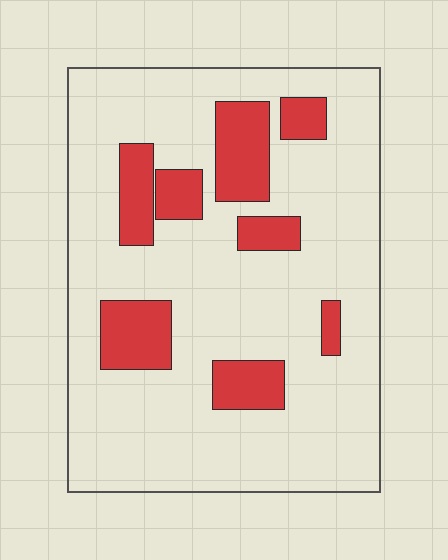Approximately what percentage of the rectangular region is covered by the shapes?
Approximately 20%.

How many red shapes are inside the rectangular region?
8.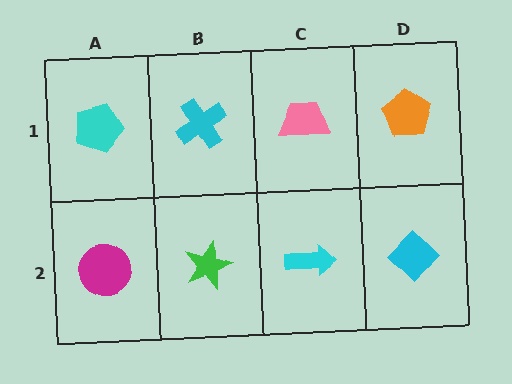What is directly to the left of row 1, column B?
A cyan pentagon.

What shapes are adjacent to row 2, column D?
An orange pentagon (row 1, column D), a cyan arrow (row 2, column C).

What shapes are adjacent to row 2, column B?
A cyan cross (row 1, column B), a magenta circle (row 2, column A), a cyan arrow (row 2, column C).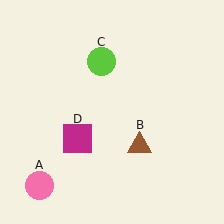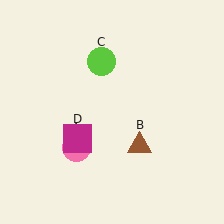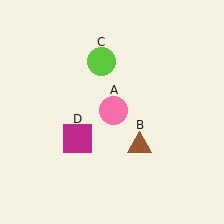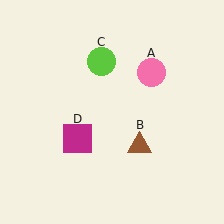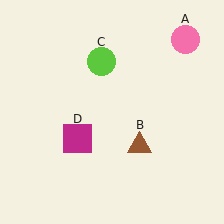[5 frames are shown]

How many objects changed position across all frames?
1 object changed position: pink circle (object A).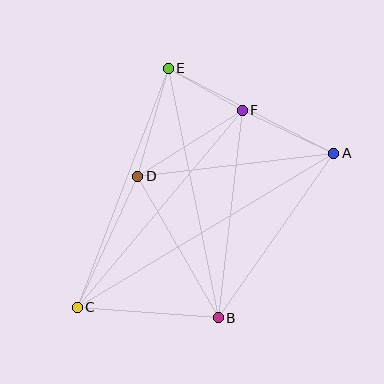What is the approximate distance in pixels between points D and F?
The distance between D and F is approximately 123 pixels.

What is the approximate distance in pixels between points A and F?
The distance between A and F is approximately 101 pixels.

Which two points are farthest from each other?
Points A and C are farthest from each other.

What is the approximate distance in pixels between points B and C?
The distance between B and C is approximately 142 pixels.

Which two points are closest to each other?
Points E and F are closest to each other.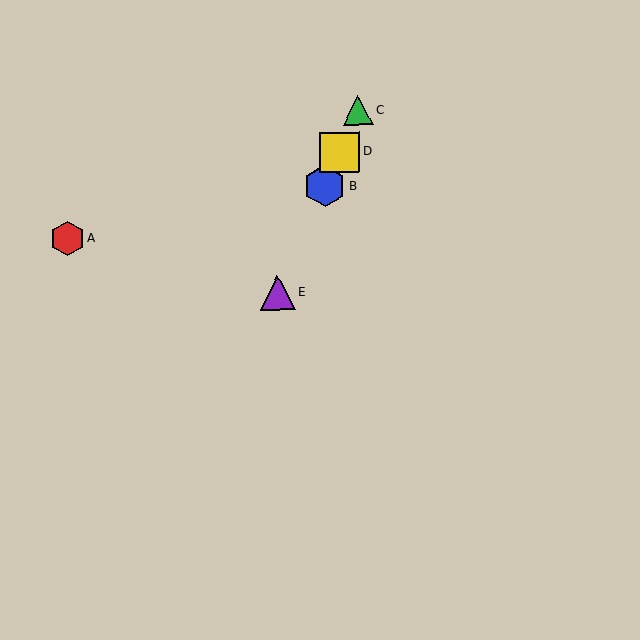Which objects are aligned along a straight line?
Objects B, C, D, E are aligned along a straight line.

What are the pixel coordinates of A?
Object A is at (67, 239).